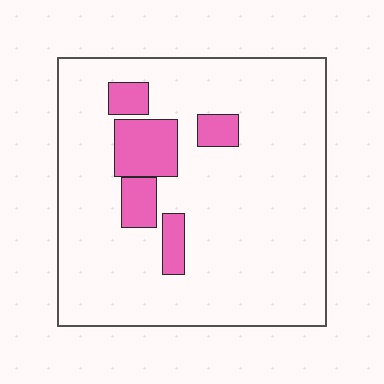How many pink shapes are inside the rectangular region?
5.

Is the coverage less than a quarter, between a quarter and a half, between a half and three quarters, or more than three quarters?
Less than a quarter.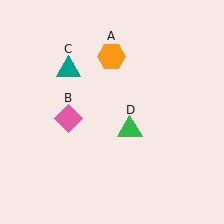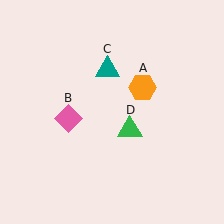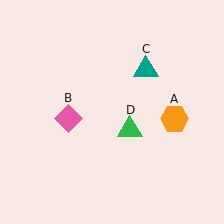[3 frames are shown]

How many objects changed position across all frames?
2 objects changed position: orange hexagon (object A), teal triangle (object C).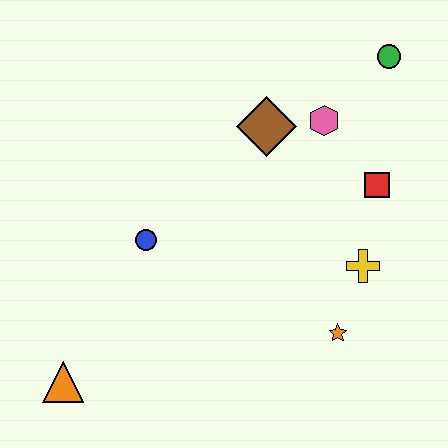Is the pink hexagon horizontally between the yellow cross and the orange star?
No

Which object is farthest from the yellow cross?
The orange triangle is farthest from the yellow cross.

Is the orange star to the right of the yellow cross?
No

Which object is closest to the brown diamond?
The pink hexagon is closest to the brown diamond.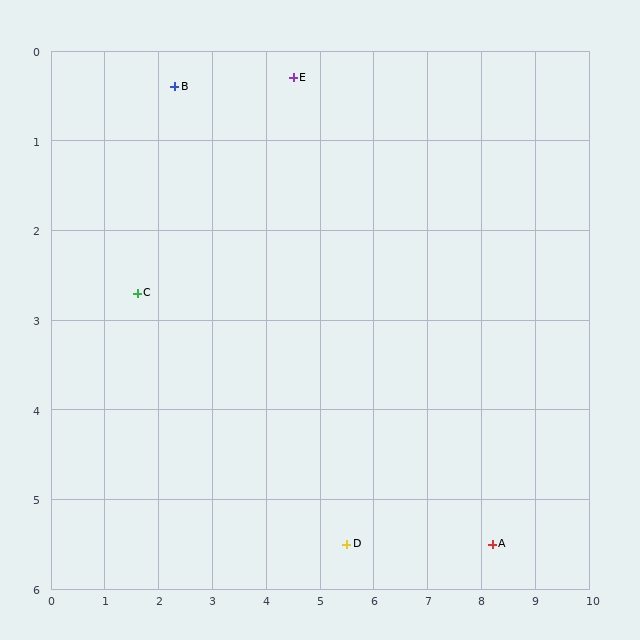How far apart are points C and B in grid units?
Points C and B are about 2.4 grid units apart.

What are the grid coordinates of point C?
Point C is at approximately (1.6, 2.7).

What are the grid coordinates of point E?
Point E is at approximately (4.5, 0.3).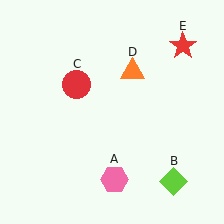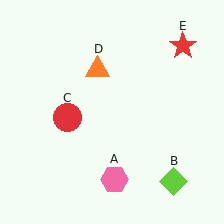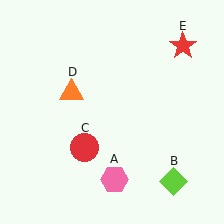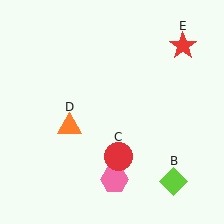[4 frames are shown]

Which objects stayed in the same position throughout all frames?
Pink hexagon (object A) and lime diamond (object B) and red star (object E) remained stationary.